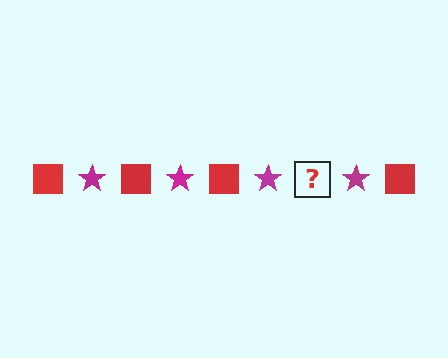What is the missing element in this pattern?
The missing element is a red square.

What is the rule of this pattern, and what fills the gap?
The rule is that the pattern alternates between red square and magenta star. The gap should be filled with a red square.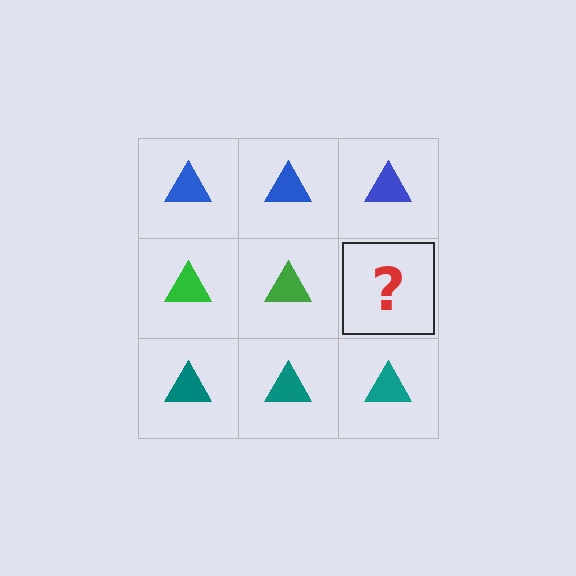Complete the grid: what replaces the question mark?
The question mark should be replaced with a green triangle.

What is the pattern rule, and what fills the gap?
The rule is that each row has a consistent color. The gap should be filled with a green triangle.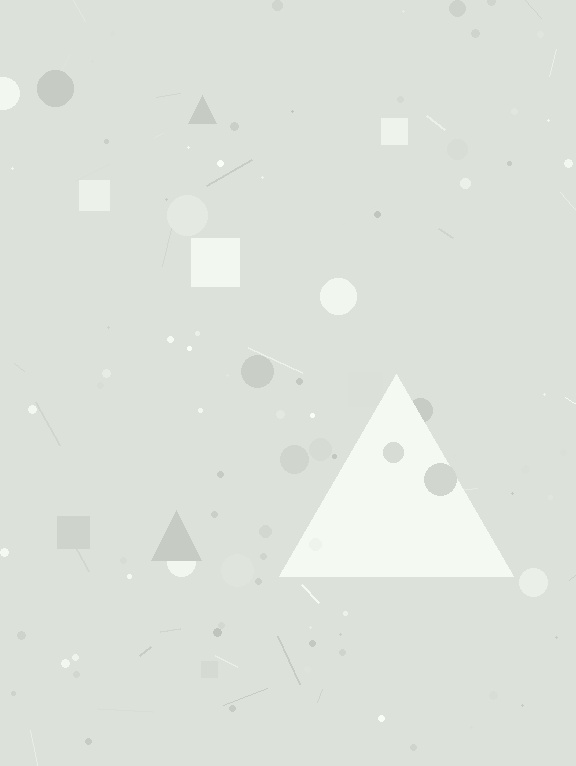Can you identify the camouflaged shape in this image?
The camouflaged shape is a triangle.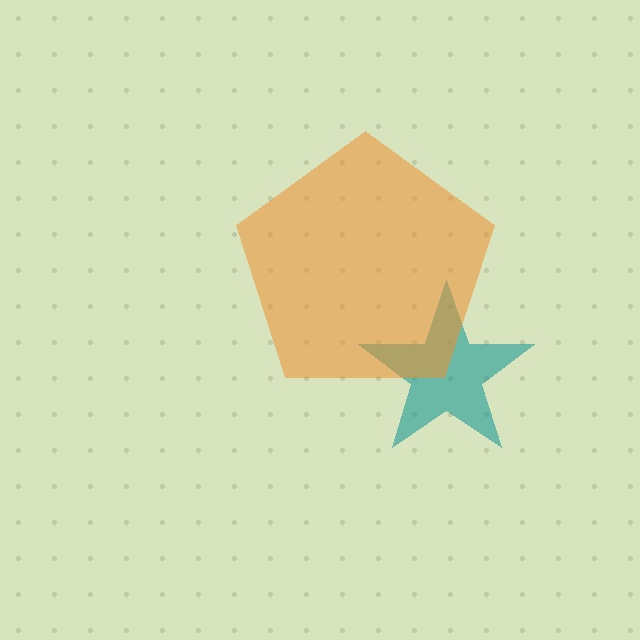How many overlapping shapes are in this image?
There are 2 overlapping shapes in the image.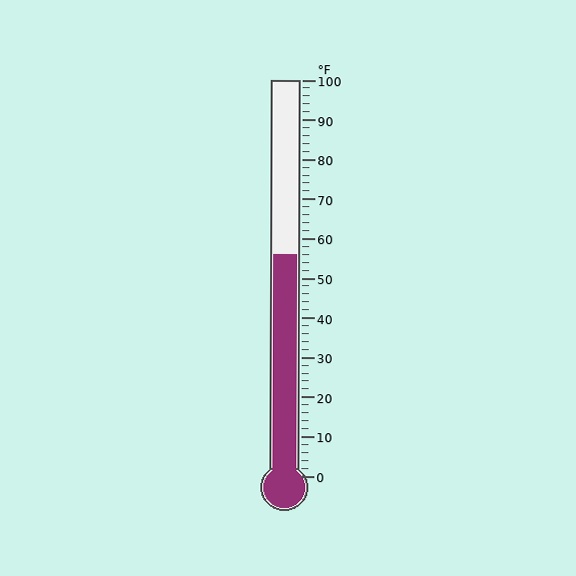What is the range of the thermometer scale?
The thermometer scale ranges from 0°F to 100°F.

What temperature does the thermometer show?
The thermometer shows approximately 56°F.